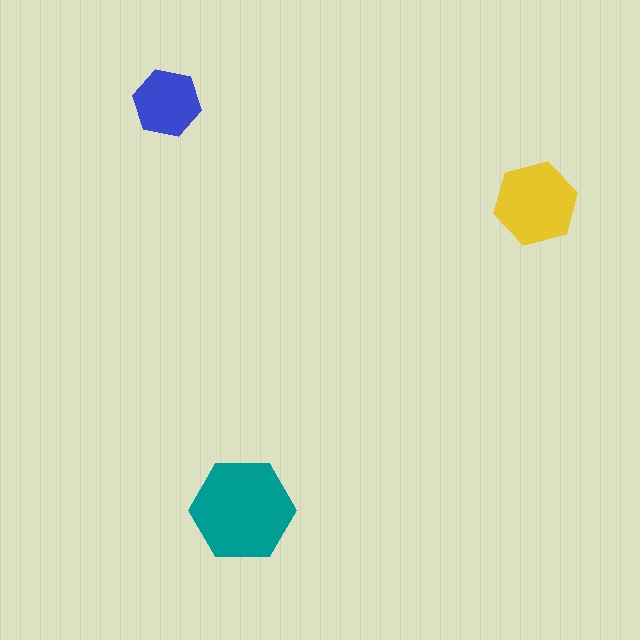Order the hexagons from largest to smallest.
the teal one, the yellow one, the blue one.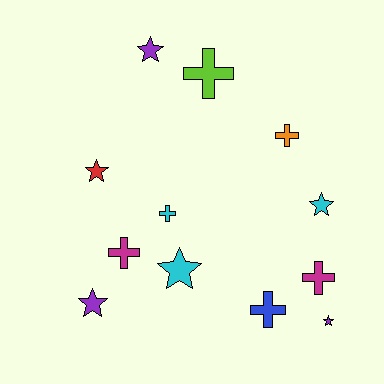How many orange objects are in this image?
There is 1 orange object.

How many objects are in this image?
There are 12 objects.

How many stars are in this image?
There are 6 stars.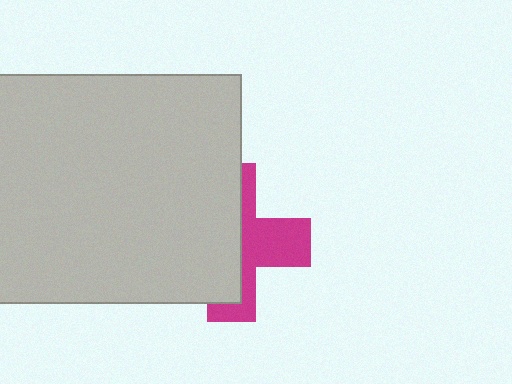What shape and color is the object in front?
The object in front is a light gray rectangle.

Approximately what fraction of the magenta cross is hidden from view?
Roughly 57% of the magenta cross is hidden behind the light gray rectangle.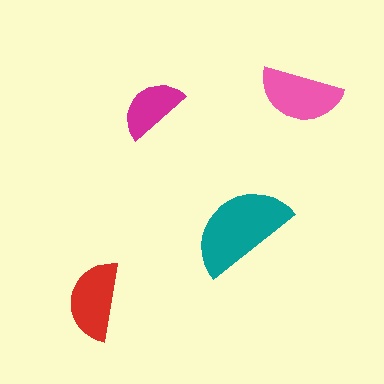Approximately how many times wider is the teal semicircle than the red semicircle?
About 1.5 times wider.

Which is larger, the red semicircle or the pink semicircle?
The pink one.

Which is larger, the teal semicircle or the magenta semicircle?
The teal one.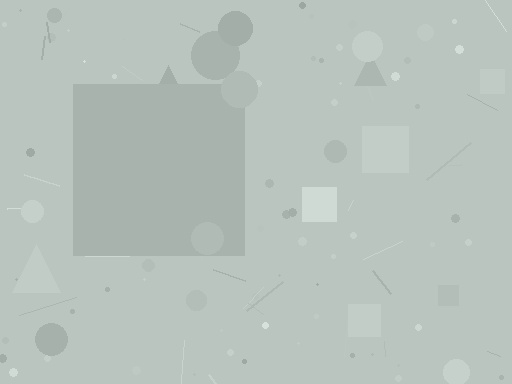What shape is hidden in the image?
A square is hidden in the image.